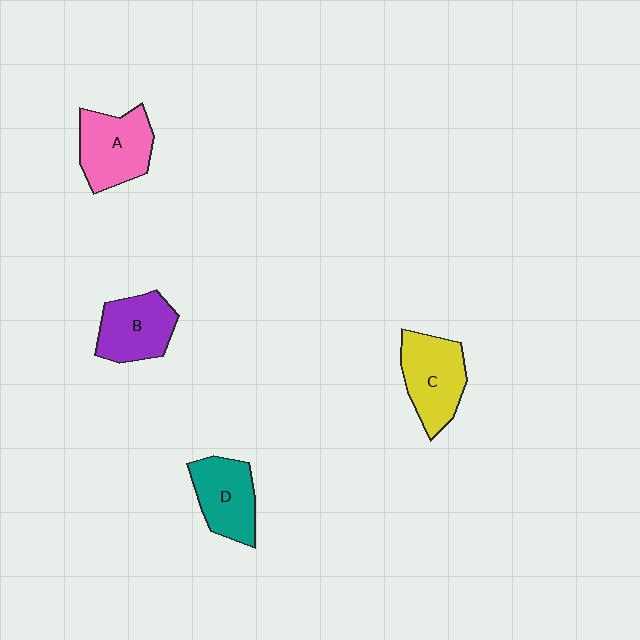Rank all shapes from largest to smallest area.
From largest to smallest: C (yellow), A (pink), B (purple), D (teal).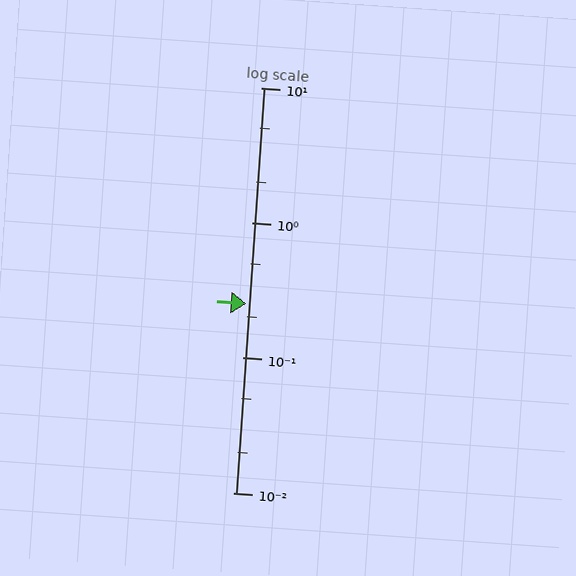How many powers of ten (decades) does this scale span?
The scale spans 3 decades, from 0.01 to 10.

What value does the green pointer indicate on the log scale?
The pointer indicates approximately 0.25.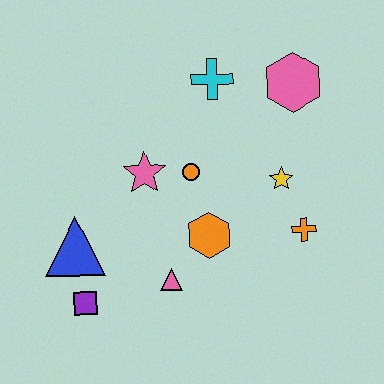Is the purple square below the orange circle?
Yes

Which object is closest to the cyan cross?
The pink hexagon is closest to the cyan cross.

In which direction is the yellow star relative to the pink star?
The yellow star is to the right of the pink star.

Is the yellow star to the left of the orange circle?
No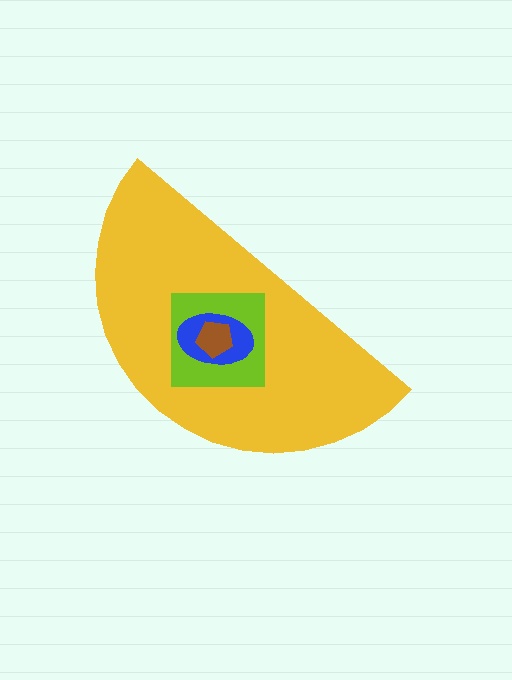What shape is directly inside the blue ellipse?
The brown pentagon.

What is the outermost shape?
The yellow semicircle.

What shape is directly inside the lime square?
The blue ellipse.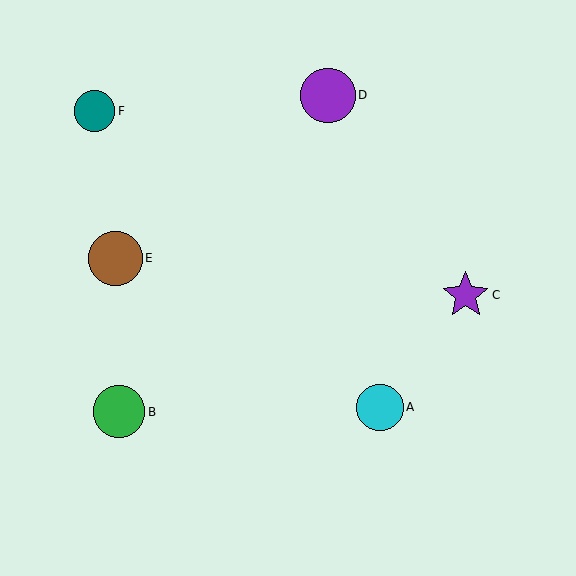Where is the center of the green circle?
The center of the green circle is at (119, 412).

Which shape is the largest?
The purple circle (labeled D) is the largest.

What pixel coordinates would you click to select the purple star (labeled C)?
Click at (466, 295) to select the purple star C.